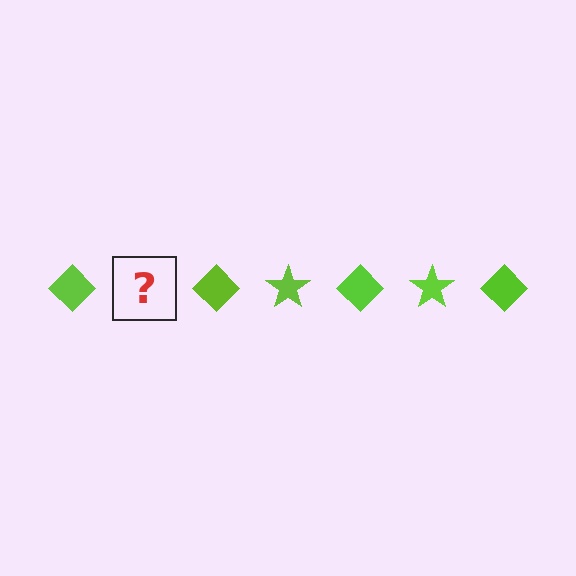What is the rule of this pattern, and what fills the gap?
The rule is that the pattern cycles through diamond, star shapes in lime. The gap should be filled with a lime star.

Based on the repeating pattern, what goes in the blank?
The blank should be a lime star.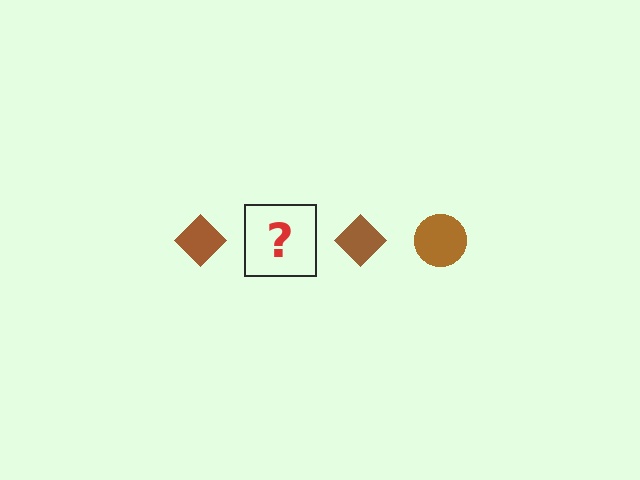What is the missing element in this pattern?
The missing element is a brown circle.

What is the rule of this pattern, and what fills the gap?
The rule is that the pattern cycles through diamond, circle shapes in brown. The gap should be filled with a brown circle.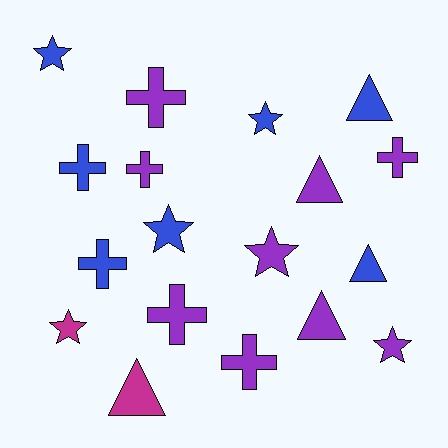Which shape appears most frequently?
Cross, with 7 objects.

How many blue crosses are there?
There are 2 blue crosses.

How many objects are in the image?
There are 18 objects.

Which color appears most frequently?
Purple, with 9 objects.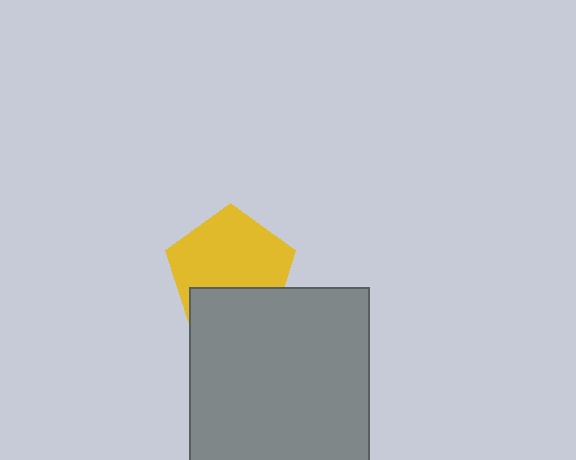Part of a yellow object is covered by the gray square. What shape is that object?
It is a pentagon.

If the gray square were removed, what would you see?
You would see the complete yellow pentagon.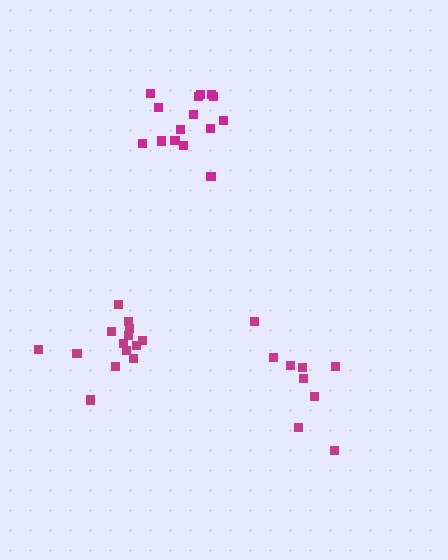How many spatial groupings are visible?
There are 3 spatial groupings.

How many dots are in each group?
Group 1: 15 dots, Group 2: 9 dots, Group 3: 14 dots (38 total).